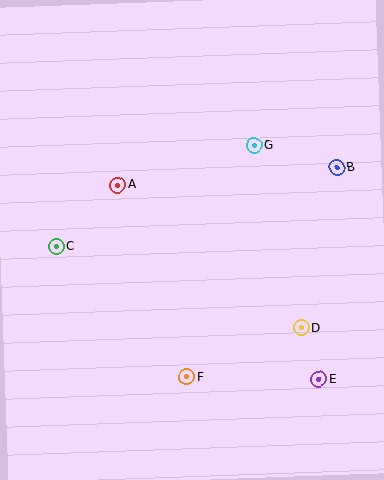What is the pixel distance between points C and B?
The distance between C and B is 291 pixels.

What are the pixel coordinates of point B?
Point B is at (337, 167).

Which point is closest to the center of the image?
Point A at (118, 185) is closest to the center.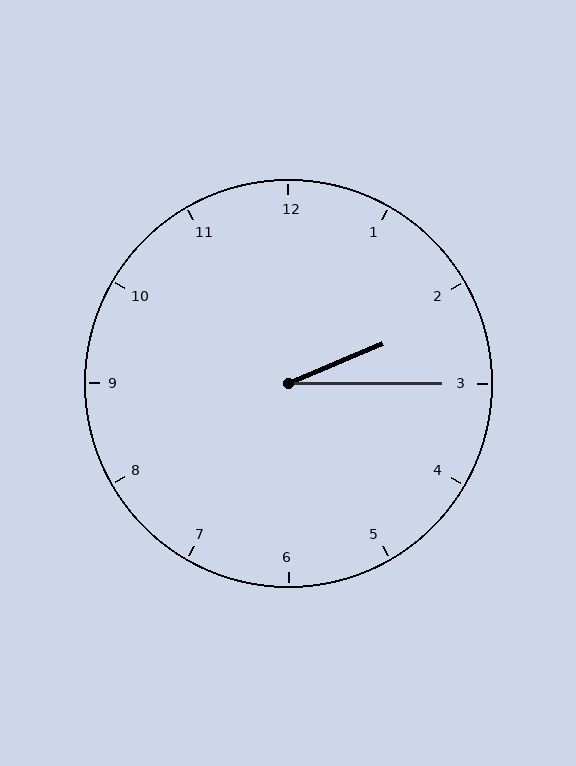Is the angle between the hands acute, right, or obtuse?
It is acute.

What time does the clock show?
2:15.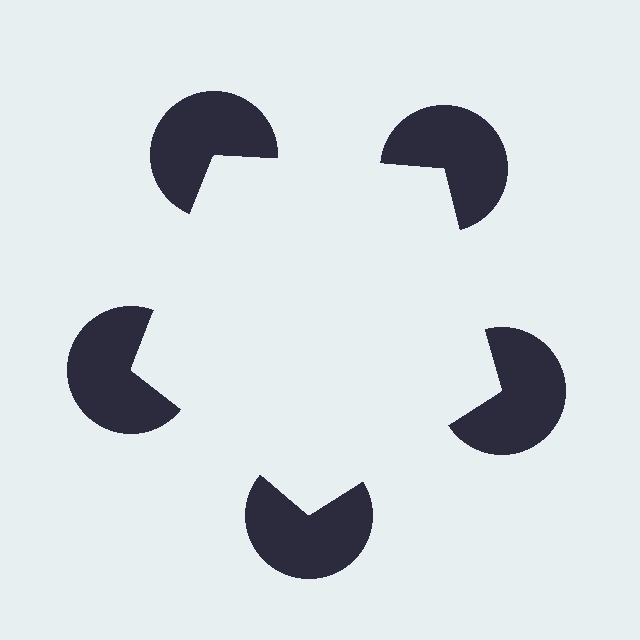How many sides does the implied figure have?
5 sides.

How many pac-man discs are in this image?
There are 5 — one at each vertex of the illusory pentagon.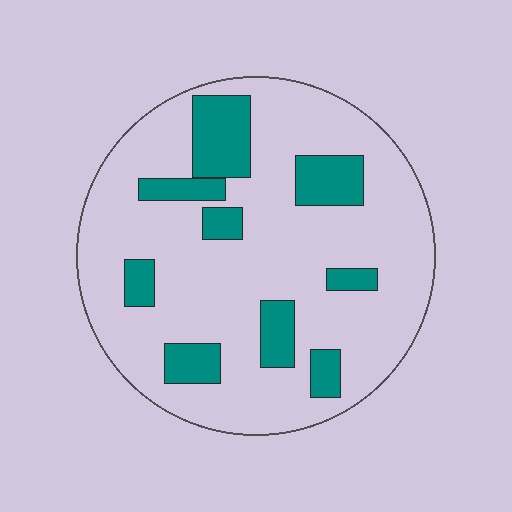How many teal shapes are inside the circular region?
9.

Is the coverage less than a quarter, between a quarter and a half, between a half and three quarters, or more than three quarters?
Less than a quarter.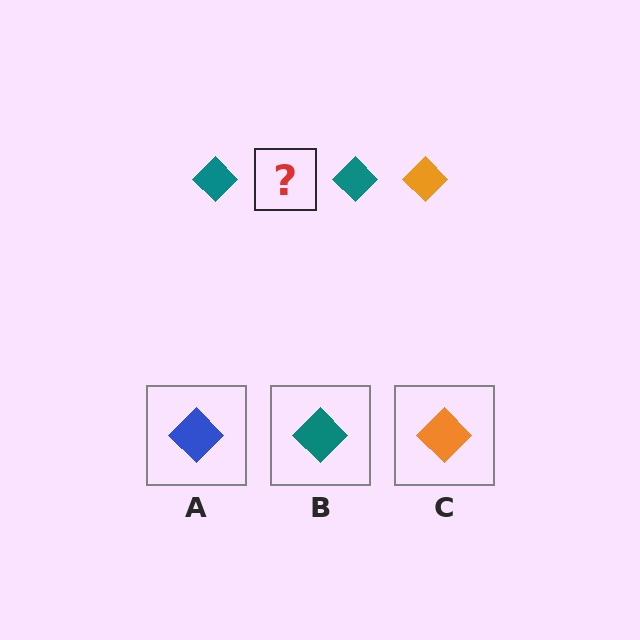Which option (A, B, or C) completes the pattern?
C.